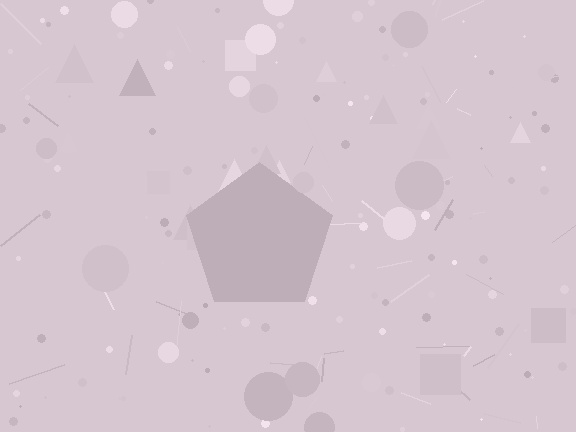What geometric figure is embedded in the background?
A pentagon is embedded in the background.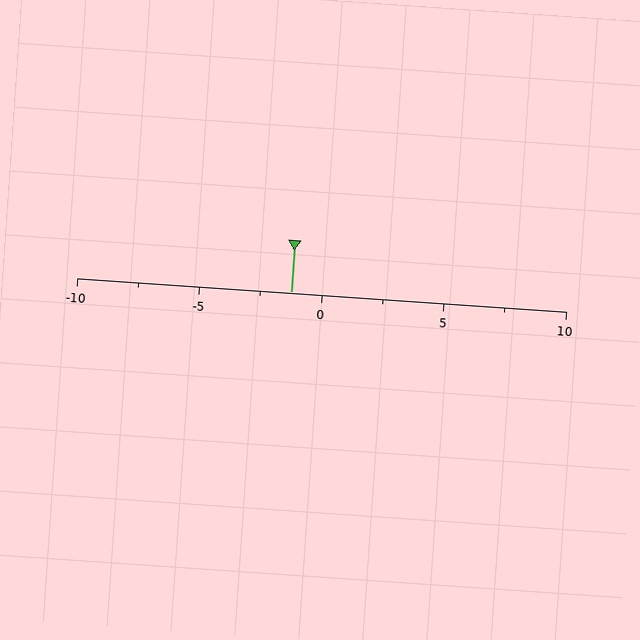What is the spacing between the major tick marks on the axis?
The major ticks are spaced 5 apart.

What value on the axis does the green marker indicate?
The marker indicates approximately -1.2.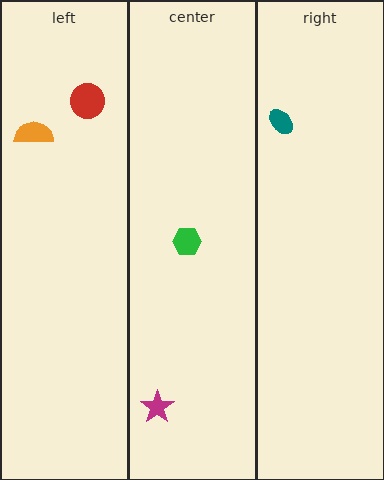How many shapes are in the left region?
2.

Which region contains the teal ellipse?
The right region.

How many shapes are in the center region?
2.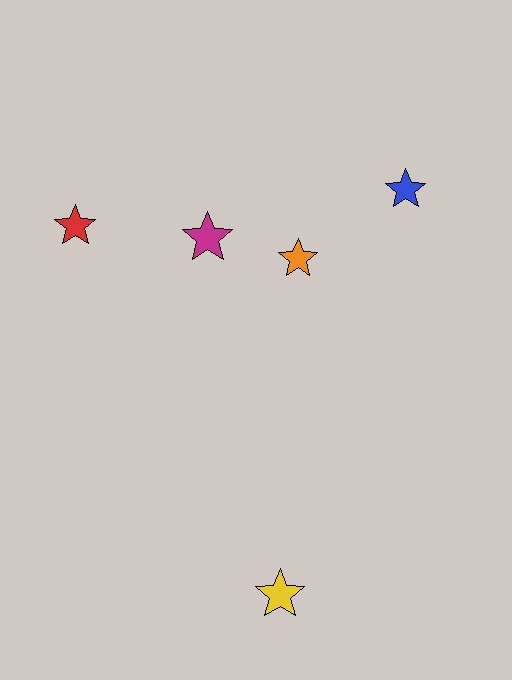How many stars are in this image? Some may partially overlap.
There are 5 stars.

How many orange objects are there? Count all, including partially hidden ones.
There is 1 orange object.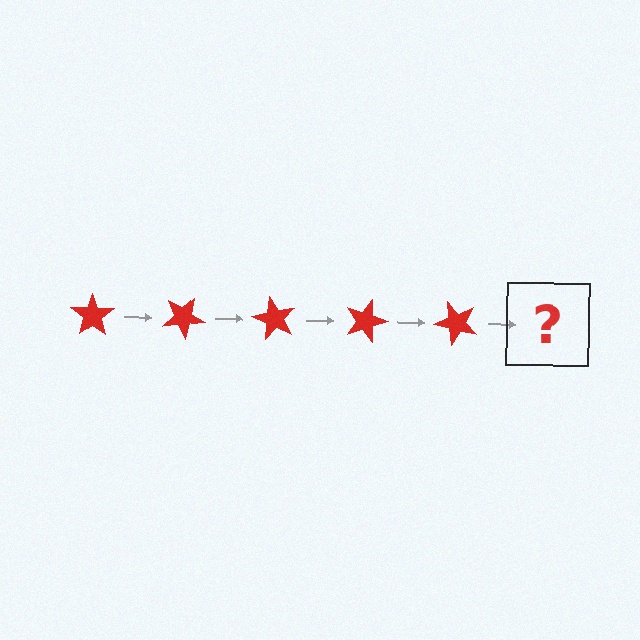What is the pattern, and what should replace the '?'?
The pattern is that the star rotates 30 degrees each step. The '?' should be a red star rotated 150 degrees.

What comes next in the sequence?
The next element should be a red star rotated 150 degrees.